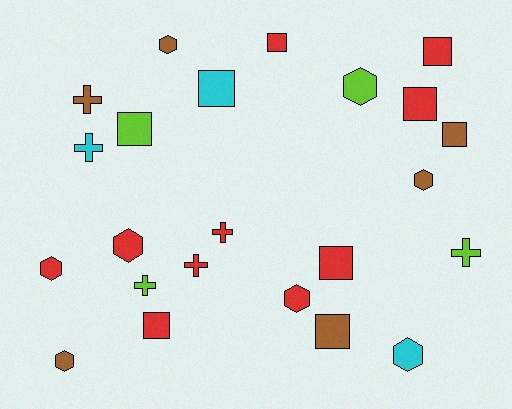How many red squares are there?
There are 5 red squares.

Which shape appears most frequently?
Square, with 9 objects.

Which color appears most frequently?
Red, with 10 objects.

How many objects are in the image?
There are 23 objects.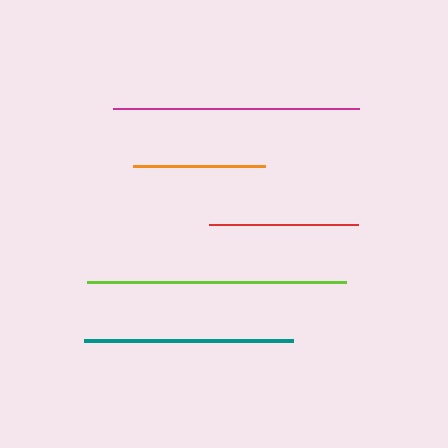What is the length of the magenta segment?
The magenta segment is approximately 246 pixels long.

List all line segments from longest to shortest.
From longest to shortest: lime, magenta, teal, red, orange.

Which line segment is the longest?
The lime line is the longest at approximately 259 pixels.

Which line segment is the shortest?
The orange line is the shortest at approximately 132 pixels.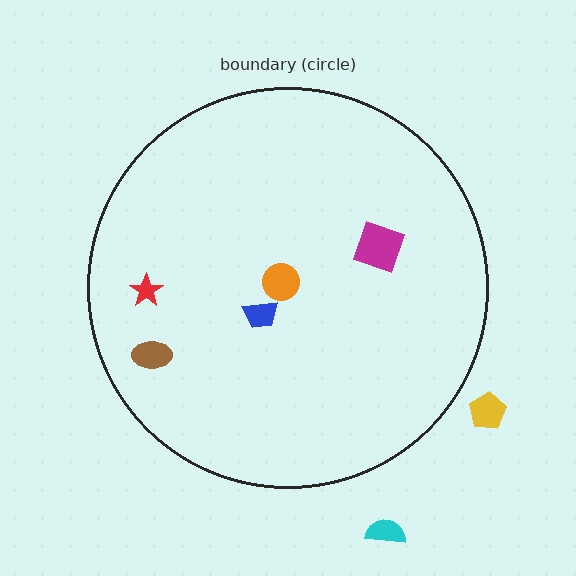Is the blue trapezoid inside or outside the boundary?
Inside.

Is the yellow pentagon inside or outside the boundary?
Outside.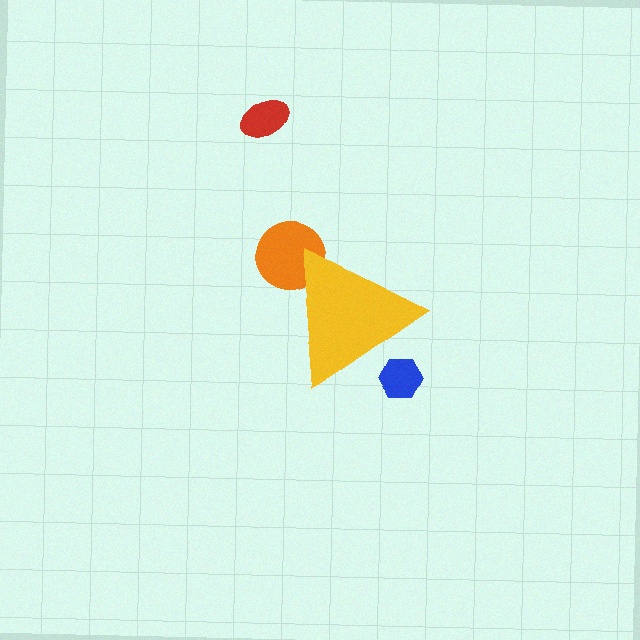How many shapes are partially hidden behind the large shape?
2 shapes are partially hidden.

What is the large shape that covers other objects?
A yellow triangle.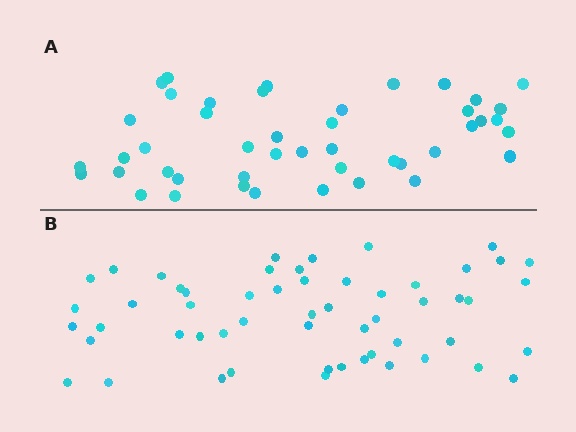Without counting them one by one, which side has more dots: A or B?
Region B (the bottom region) has more dots.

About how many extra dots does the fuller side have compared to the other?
Region B has roughly 10 or so more dots than region A.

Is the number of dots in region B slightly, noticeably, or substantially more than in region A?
Region B has only slightly more — the two regions are fairly close. The ratio is roughly 1.2 to 1.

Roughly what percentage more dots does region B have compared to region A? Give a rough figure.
About 20% more.